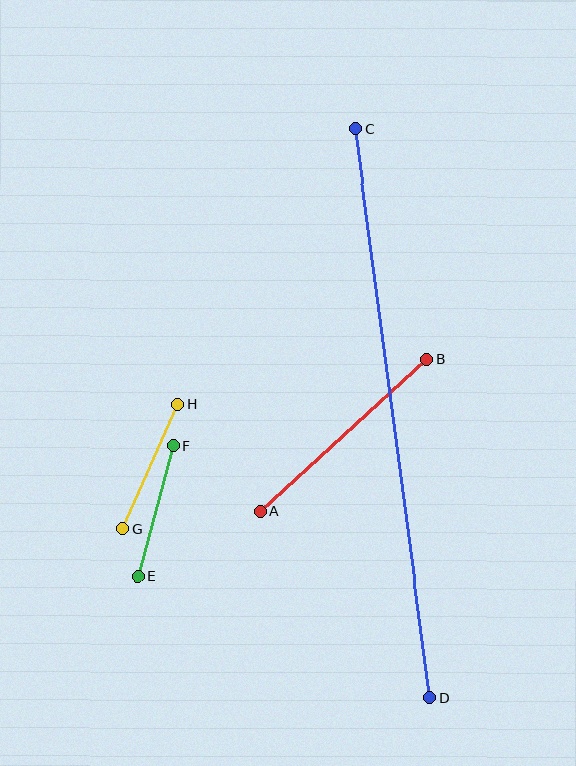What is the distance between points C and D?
The distance is approximately 574 pixels.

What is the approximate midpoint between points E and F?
The midpoint is at approximately (155, 511) pixels.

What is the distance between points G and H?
The distance is approximately 136 pixels.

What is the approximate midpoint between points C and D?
The midpoint is at approximately (393, 414) pixels.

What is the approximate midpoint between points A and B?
The midpoint is at approximately (343, 436) pixels.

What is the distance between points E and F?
The distance is approximately 135 pixels.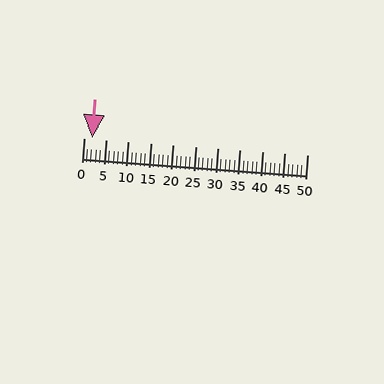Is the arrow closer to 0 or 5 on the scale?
The arrow is closer to 0.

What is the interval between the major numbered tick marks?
The major tick marks are spaced 5 units apart.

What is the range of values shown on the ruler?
The ruler shows values from 0 to 50.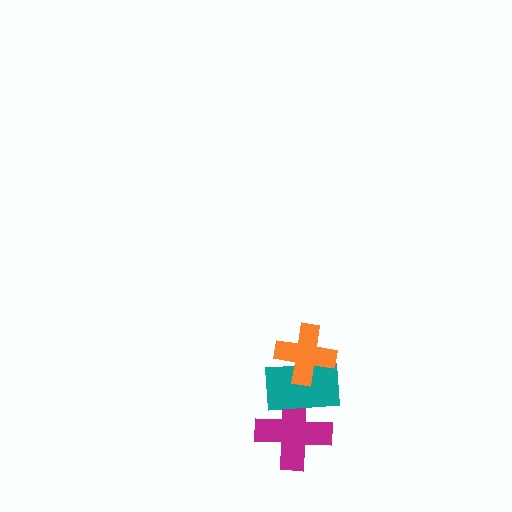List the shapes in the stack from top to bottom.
From top to bottom: the orange cross, the teal rectangle, the magenta cross.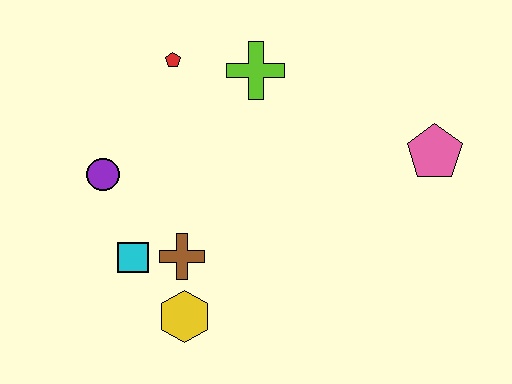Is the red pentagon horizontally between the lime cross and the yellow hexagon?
No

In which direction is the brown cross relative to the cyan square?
The brown cross is to the right of the cyan square.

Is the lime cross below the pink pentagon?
No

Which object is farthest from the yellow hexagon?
The pink pentagon is farthest from the yellow hexagon.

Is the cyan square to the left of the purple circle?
No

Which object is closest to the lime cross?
The red pentagon is closest to the lime cross.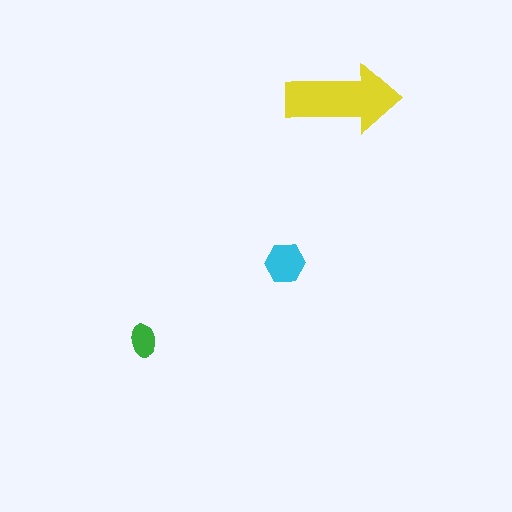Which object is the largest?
The yellow arrow.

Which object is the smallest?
The green ellipse.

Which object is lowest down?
The green ellipse is bottommost.